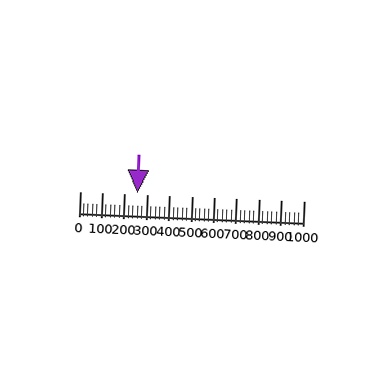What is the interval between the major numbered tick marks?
The major tick marks are spaced 100 units apart.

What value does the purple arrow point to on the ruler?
The purple arrow points to approximately 257.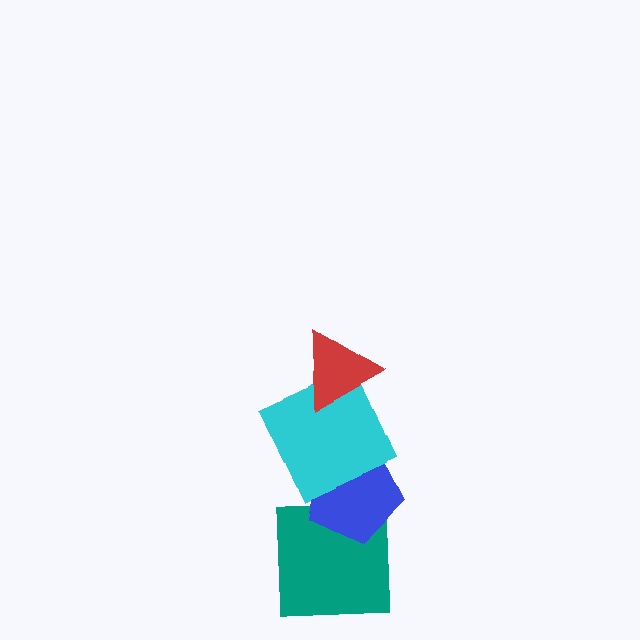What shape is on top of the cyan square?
The red triangle is on top of the cyan square.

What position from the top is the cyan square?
The cyan square is 2nd from the top.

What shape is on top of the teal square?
The blue pentagon is on top of the teal square.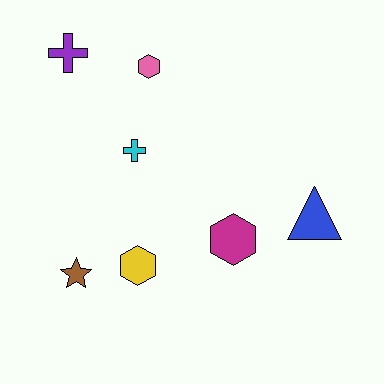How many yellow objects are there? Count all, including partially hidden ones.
There is 1 yellow object.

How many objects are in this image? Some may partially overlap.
There are 7 objects.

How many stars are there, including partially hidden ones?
There is 1 star.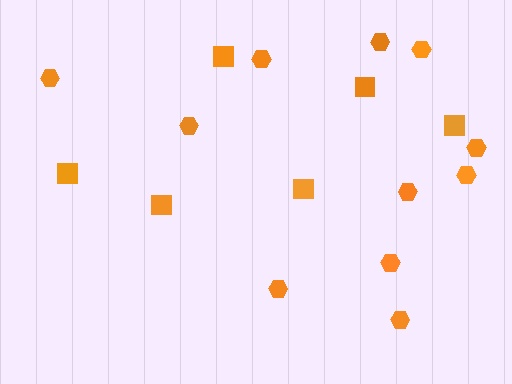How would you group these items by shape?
There are 2 groups: one group of hexagons (11) and one group of squares (6).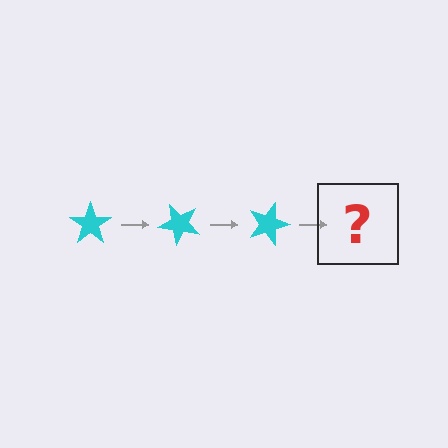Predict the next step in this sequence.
The next step is a cyan star rotated 135 degrees.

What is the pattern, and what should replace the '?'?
The pattern is that the star rotates 45 degrees each step. The '?' should be a cyan star rotated 135 degrees.